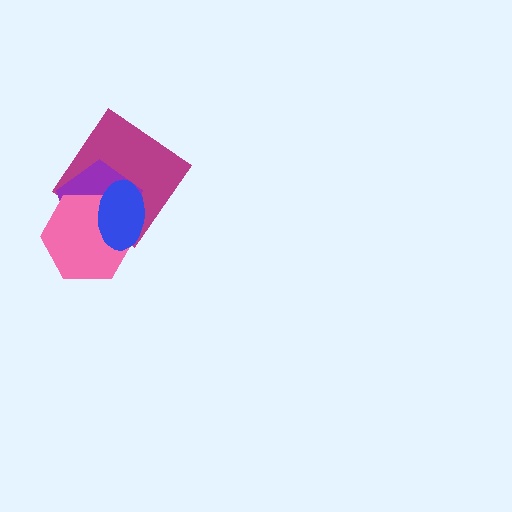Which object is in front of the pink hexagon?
The blue ellipse is in front of the pink hexagon.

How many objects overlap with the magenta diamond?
3 objects overlap with the magenta diamond.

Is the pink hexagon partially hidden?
Yes, it is partially covered by another shape.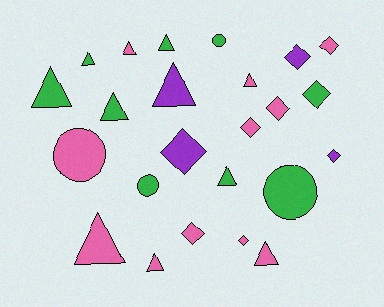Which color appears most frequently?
Pink, with 11 objects.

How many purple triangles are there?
There is 1 purple triangle.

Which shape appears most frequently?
Triangle, with 11 objects.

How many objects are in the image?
There are 24 objects.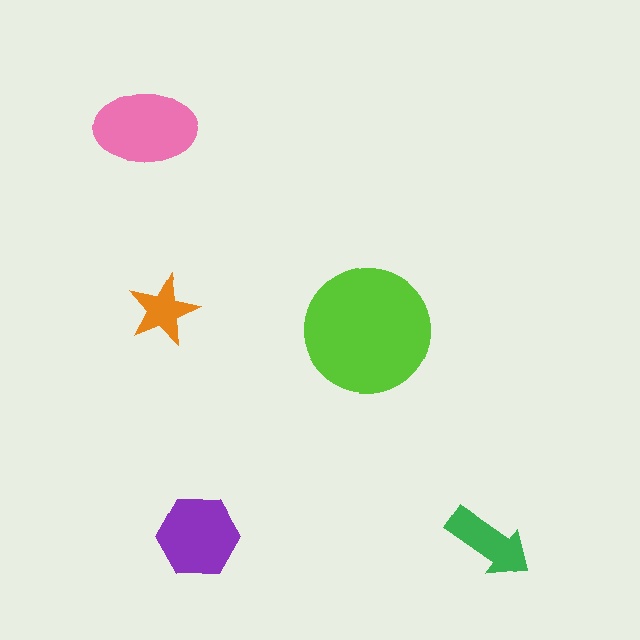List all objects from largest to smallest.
The lime circle, the pink ellipse, the purple hexagon, the green arrow, the orange star.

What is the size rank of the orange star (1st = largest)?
5th.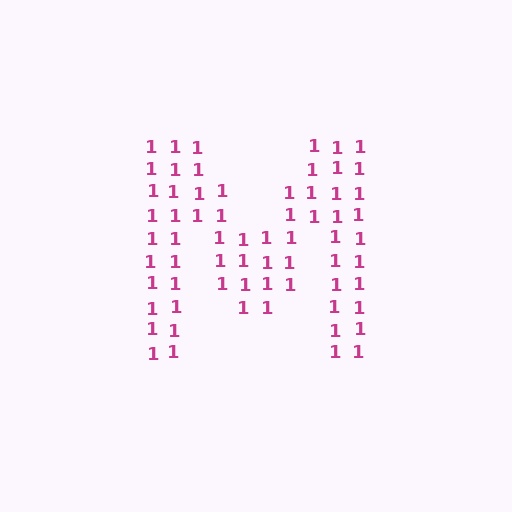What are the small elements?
The small elements are digit 1's.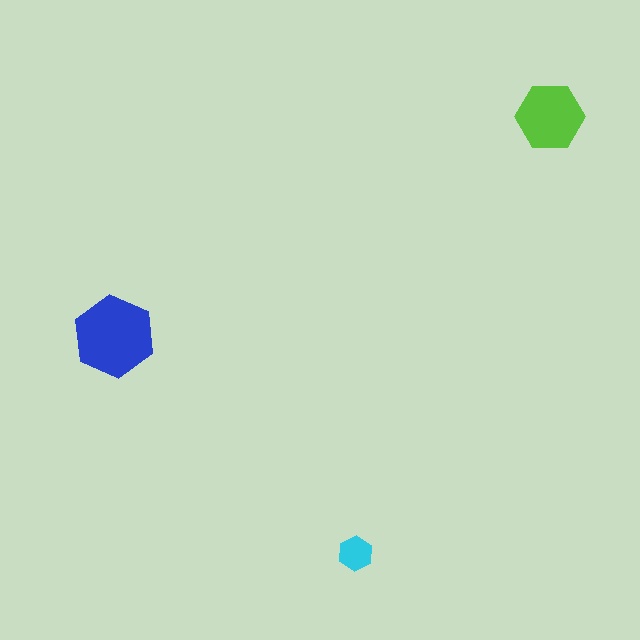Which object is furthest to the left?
The blue hexagon is leftmost.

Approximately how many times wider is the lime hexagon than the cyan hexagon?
About 2 times wider.